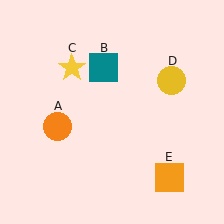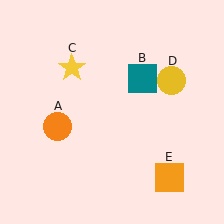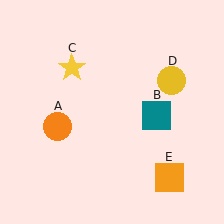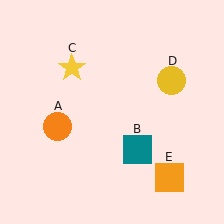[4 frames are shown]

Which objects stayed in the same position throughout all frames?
Orange circle (object A) and yellow star (object C) and yellow circle (object D) and orange square (object E) remained stationary.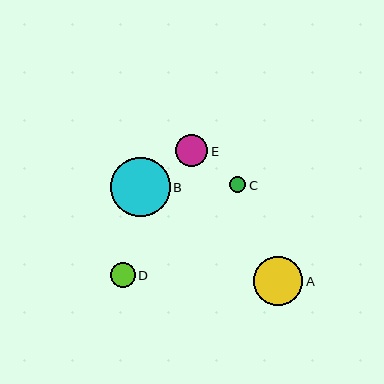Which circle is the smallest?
Circle C is the smallest with a size of approximately 16 pixels.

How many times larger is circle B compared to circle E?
Circle B is approximately 1.9 times the size of circle E.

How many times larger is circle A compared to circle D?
Circle A is approximately 2.0 times the size of circle D.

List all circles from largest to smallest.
From largest to smallest: B, A, E, D, C.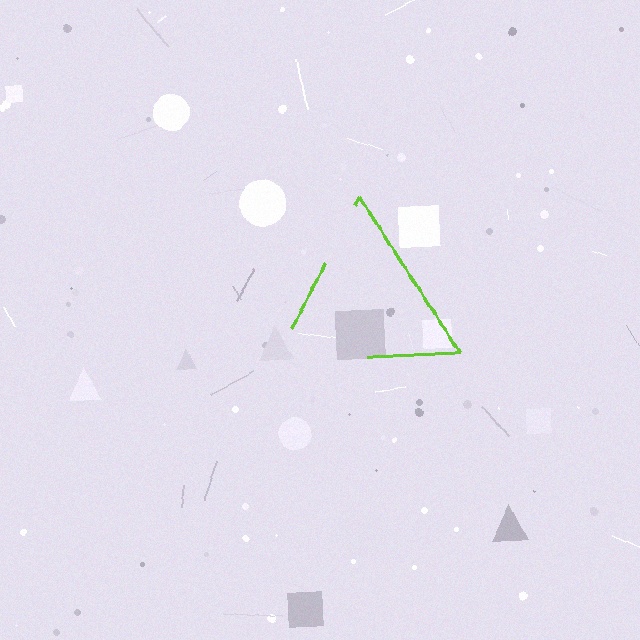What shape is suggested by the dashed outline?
The dashed outline suggests a triangle.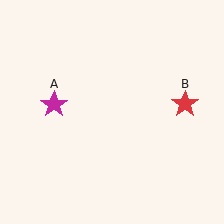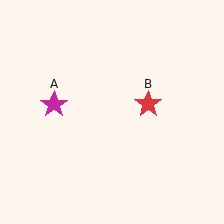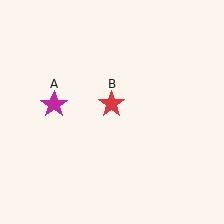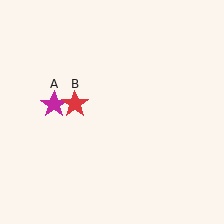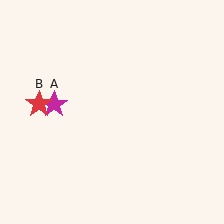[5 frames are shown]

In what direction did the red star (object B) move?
The red star (object B) moved left.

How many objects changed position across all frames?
1 object changed position: red star (object B).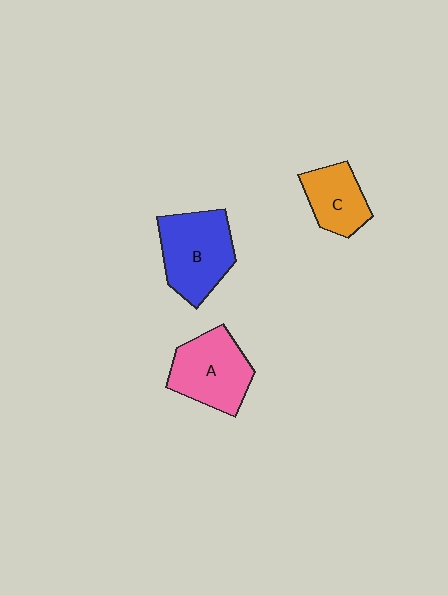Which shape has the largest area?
Shape B (blue).